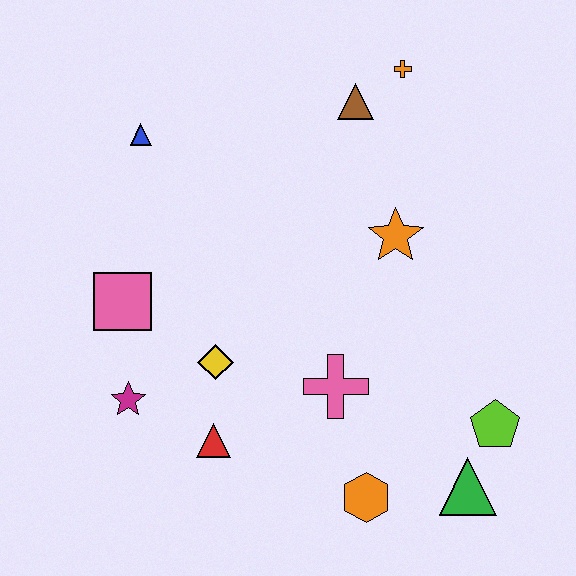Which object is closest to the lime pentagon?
The green triangle is closest to the lime pentagon.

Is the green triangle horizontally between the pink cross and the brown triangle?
No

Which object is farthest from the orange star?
The magenta star is farthest from the orange star.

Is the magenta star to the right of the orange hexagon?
No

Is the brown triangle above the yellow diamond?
Yes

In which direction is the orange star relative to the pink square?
The orange star is to the right of the pink square.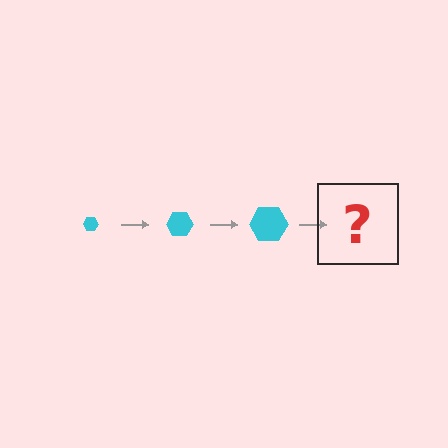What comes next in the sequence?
The next element should be a cyan hexagon, larger than the previous one.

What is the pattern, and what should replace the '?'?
The pattern is that the hexagon gets progressively larger each step. The '?' should be a cyan hexagon, larger than the previous one.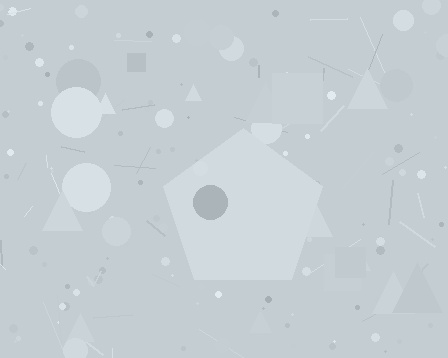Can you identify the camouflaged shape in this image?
The camouflaged shape is a pentagon.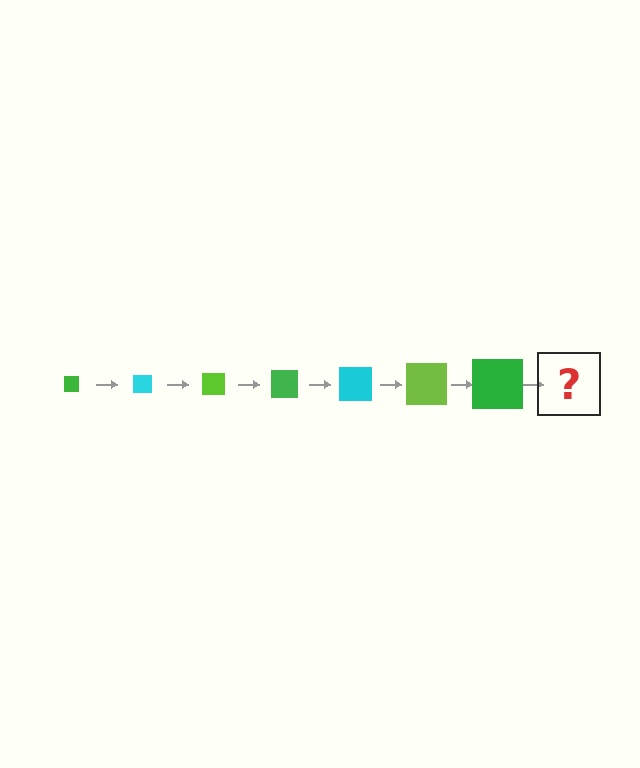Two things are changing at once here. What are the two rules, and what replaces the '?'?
The two rules are that the square grows larger each step and the color cycles through green, cyan, and lime. The '?' should be a cyan square, larger than the previous one.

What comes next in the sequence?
The next element should be a cyan square, larger than the previous one.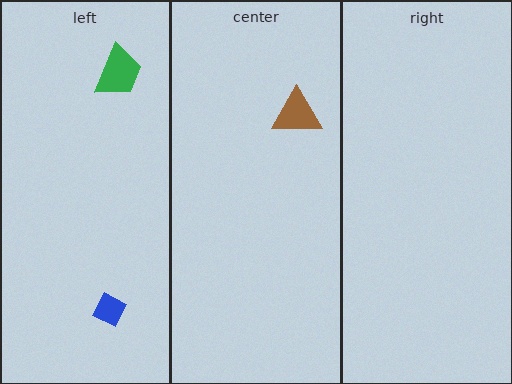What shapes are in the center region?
The brown triangle.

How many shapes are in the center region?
1.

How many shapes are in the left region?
2.